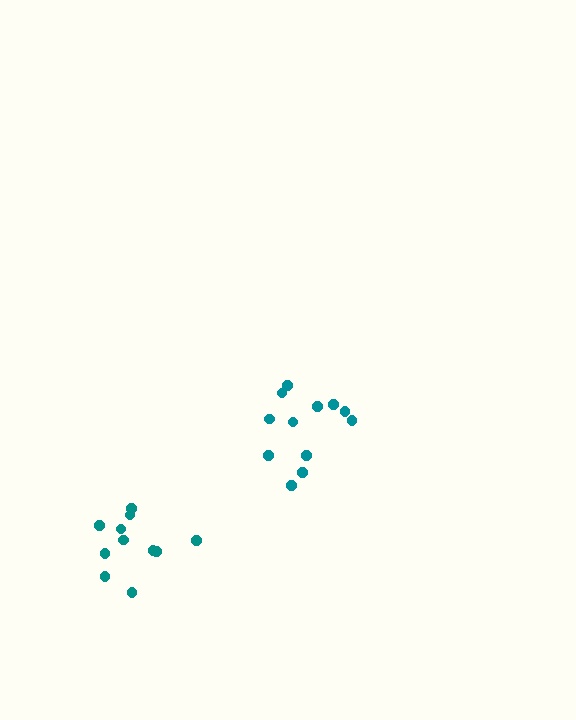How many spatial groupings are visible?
There are 2 spatial groupings.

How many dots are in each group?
Group 1: 11 dots, Group 2: 12 dots (23 total).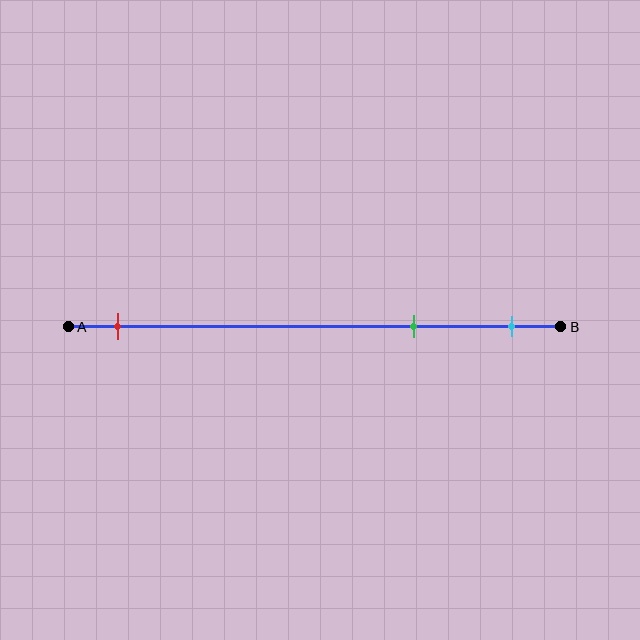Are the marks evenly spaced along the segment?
No, the marks are not evenly spaced.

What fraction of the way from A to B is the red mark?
The red mark is approximately 10% (0.1) of the way from A to B.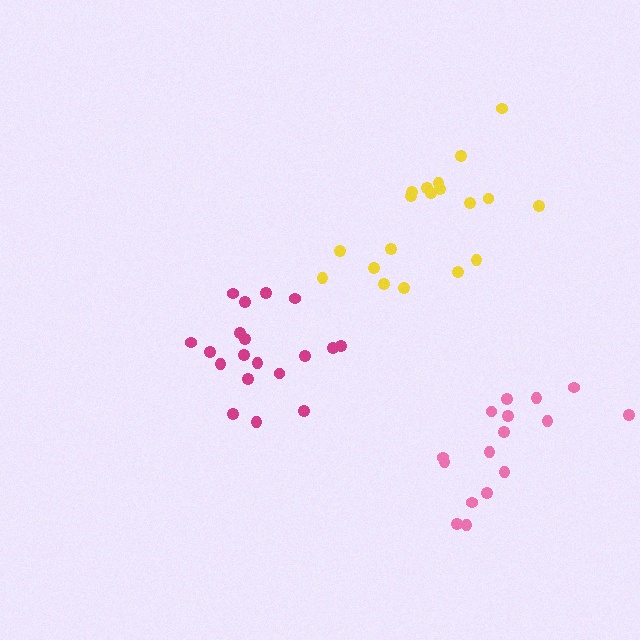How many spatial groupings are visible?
There are 3 spatial groupings.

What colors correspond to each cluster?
The clusters are colored: pink, magenta, yellow.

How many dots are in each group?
Group 1: 16 dots, Group 2: 19 dots, Group 3: 19 dots (54 total).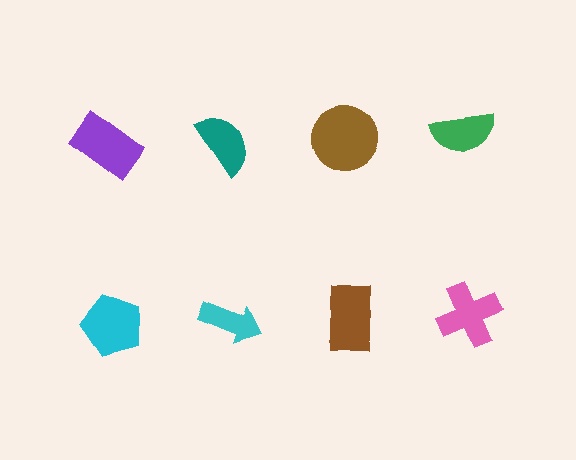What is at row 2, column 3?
A brown rectangle.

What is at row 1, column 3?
A brown circle.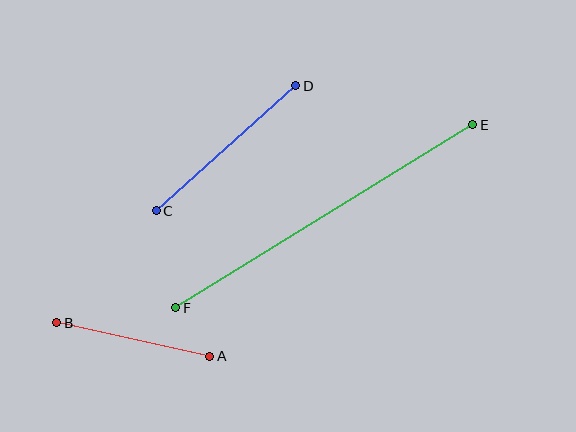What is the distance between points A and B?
The distance is approximately 157 pixels.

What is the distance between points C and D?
The distance is approximately 187 pixels.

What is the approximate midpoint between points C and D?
The midpoint is at approximately (226, 148) pixels.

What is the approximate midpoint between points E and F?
The midpoint is at approximately (324, 216) pixels.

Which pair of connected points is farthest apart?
Points E and F are farthest apart.